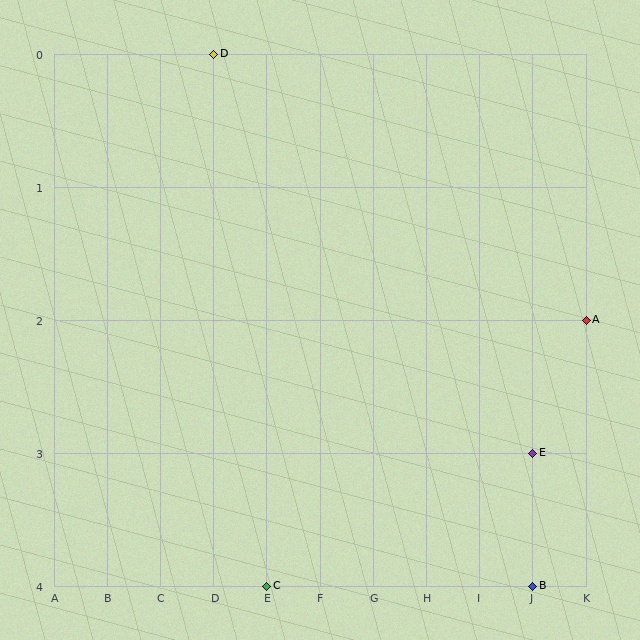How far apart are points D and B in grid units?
Points D and B are 6 columns and 4 rows apart (about 7.2 grid units diagonally).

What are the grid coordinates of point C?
Point C is at grid coordinates (E, 4).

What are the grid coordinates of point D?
Point D is at grid coordinates (D, 0).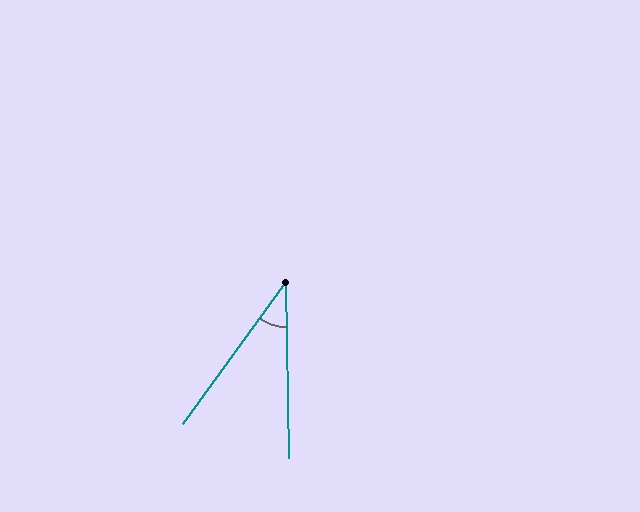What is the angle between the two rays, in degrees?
Approximately 37 degrees.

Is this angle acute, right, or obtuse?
It is acute.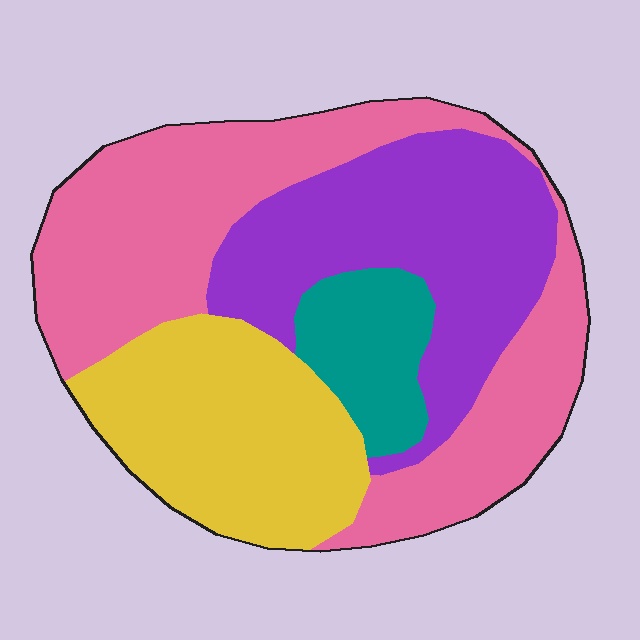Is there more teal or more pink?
Pink.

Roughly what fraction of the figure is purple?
Purple takes up between a sixth and a third of the figure.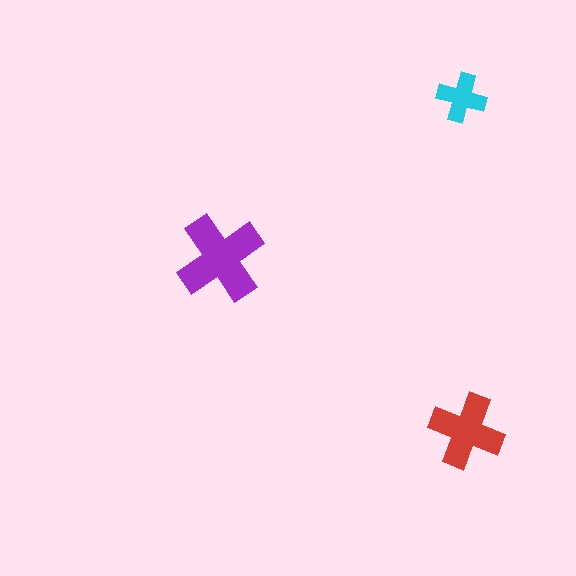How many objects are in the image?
There are 3 objects in the image.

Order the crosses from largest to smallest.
the purple one, the red one, the cyan one.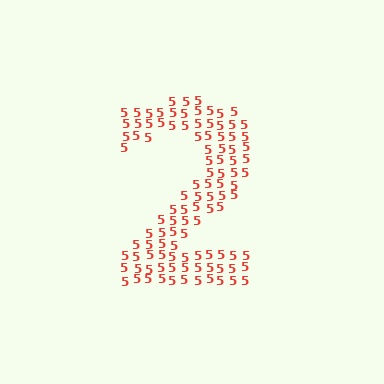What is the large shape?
The large shape is the digit 2.